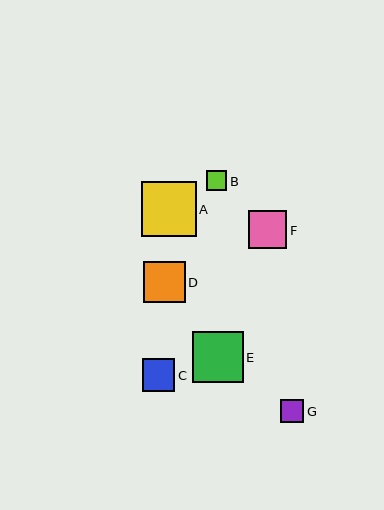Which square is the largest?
Square A is the largest with a size of approximately 55 pixels.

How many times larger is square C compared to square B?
Square C is approximately 1.6 times the size of square B.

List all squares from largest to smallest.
From largest to smallest: A, E, D, F, C, G, B.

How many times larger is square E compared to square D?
Square E is approximately 1.2 times the size of square D.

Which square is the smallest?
Square B is the smallest with a size of approximately 20 pixels.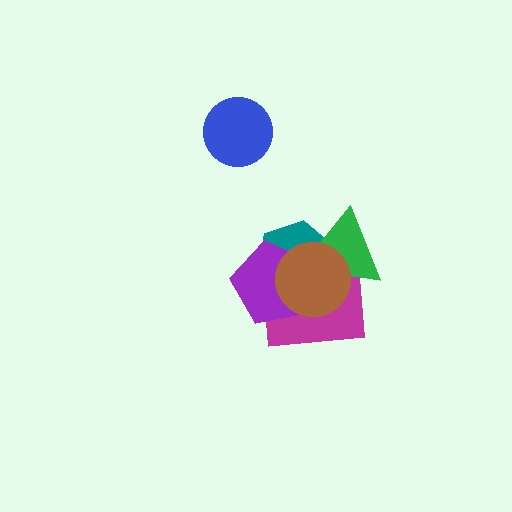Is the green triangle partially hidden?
Yes, it is partially covered by another shape.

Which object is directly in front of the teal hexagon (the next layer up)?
The green triangle is directly in front of the teal hexagon.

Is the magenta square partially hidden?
Yes, it is partially covered by another shape.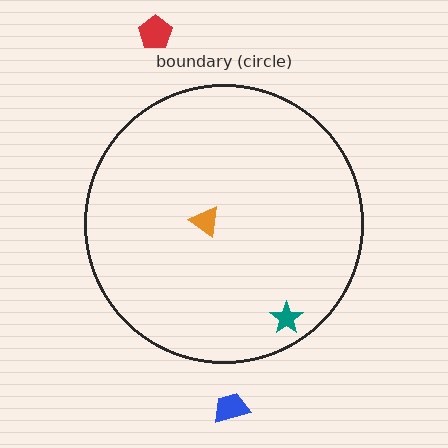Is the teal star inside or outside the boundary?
Inside.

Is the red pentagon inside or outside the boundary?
Outside.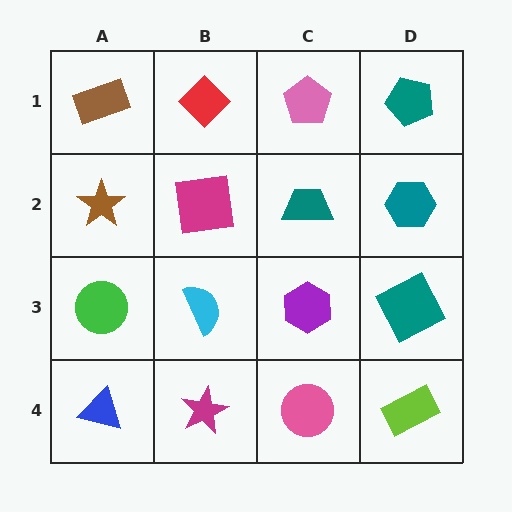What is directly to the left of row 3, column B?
A green circle.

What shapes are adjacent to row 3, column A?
A brown star (row 2, column A), a blue triangle (row 4, column A), a cyan semicircle (row 3, column B).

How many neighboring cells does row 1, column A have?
2.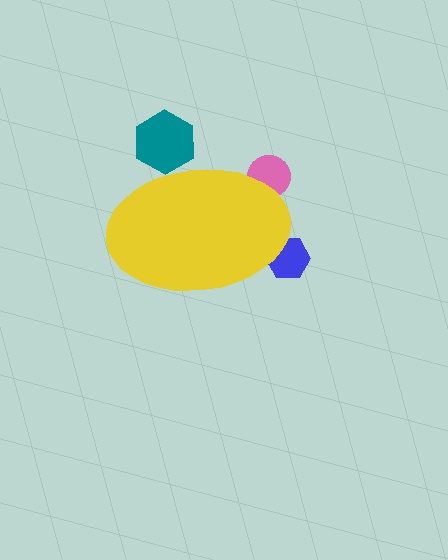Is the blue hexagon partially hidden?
Yes, the blue hexagon is partially hidden behind the yellow ellipse.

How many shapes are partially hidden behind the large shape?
3 shapes are partially hidden.